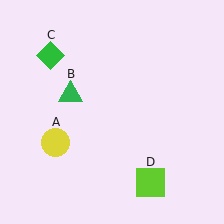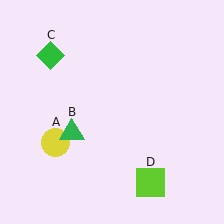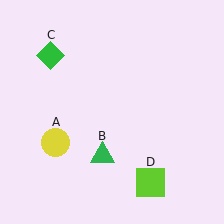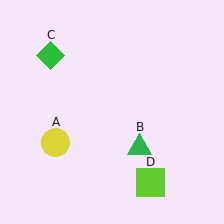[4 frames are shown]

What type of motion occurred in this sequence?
The green triangle (object B) rotated counterclockwise around the center of the scene.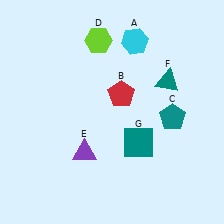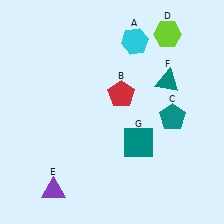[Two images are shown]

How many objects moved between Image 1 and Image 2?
2 objects moved between the two images.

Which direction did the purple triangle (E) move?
The purple triangle (E) moved down.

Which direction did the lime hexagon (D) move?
The lime hexagon (D) moved right.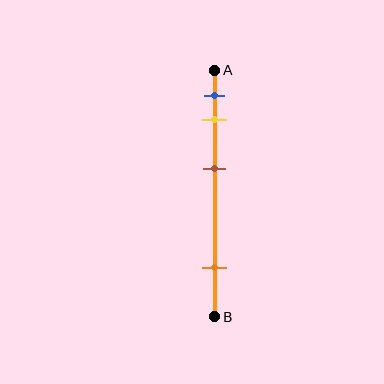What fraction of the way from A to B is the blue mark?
The blue mark is approximately 10% (0.1) of the way from A to B.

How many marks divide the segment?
There are 4 marks dividing the segment.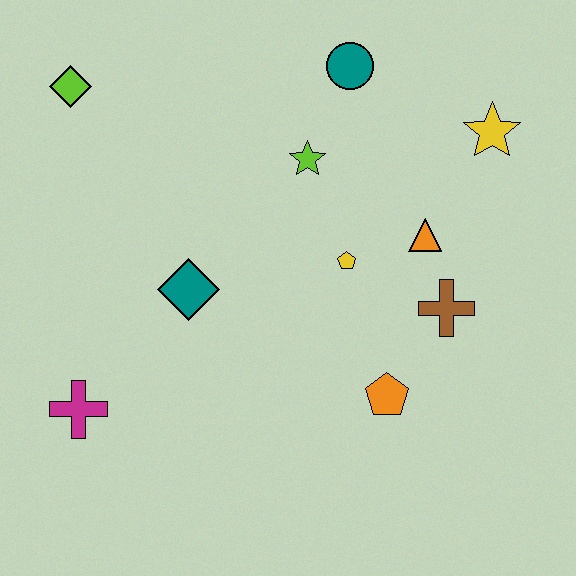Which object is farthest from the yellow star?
The magenta cross is farthest from the yellow star.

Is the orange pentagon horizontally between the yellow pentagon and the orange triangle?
Yes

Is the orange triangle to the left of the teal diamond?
No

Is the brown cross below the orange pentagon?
No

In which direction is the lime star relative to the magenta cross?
The lime star is above the magenta cross.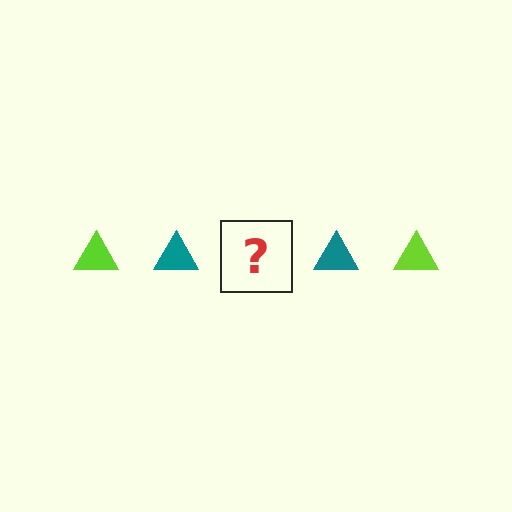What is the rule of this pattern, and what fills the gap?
The rule is that the pattern cycles through lime, teal triangles. The gap should be filled with a lime triangle.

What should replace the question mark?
The question mark should be replaced with a lime triangle.